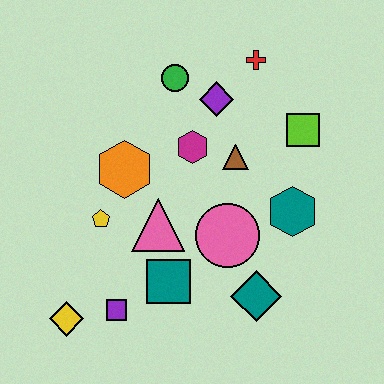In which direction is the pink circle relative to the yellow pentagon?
The pink circle is to the right of the yellow pentagon.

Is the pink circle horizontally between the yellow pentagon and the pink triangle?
No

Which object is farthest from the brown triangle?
The yellow diamond is farthest from the brown triangle.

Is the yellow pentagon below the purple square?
No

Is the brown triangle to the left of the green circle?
No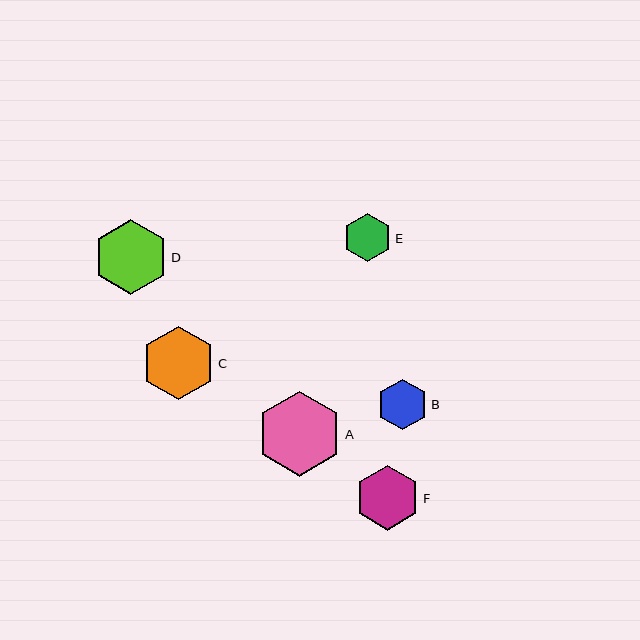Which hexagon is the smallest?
Hexagon E is the smallest with a size of approximately 48 pixels.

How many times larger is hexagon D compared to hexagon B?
Hexagon D is approximately 1.5 times the size of hexagon B.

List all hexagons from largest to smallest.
From largest to smallest: A, D, C, F, B, E.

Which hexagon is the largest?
Hexagon A is the largest with a size of approximately 85 pixels.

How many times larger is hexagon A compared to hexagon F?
Hexagon A is approximately 1.3 times the size of hexagon F.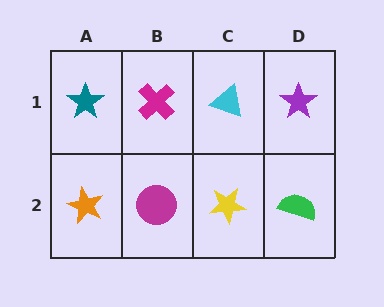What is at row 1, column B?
A magenta cross.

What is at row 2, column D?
A green semicircle.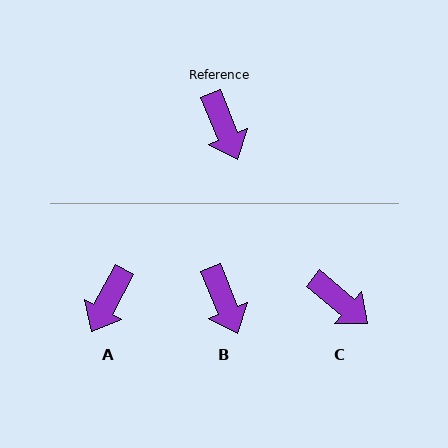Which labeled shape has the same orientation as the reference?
B.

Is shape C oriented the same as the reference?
No, it is off by about 28 degrees.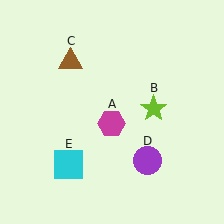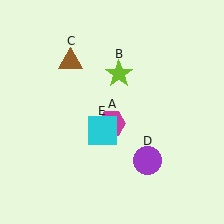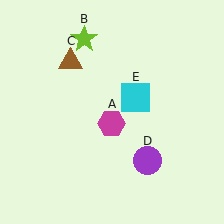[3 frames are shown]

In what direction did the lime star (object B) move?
The lime star (object B) moved up and to the left.